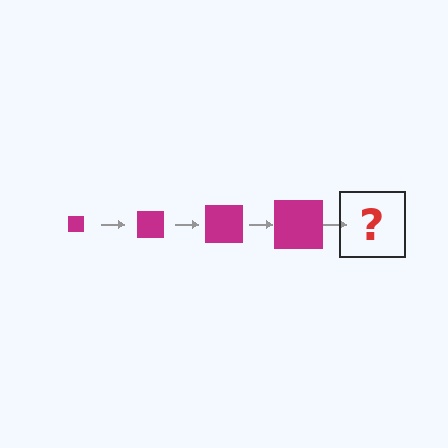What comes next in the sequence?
The next element should be a magenta square, larger than the previous one.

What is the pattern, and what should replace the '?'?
The pattern is that the square gets progressively larger each step. The '?' should be a magenta square, larger than the previous one.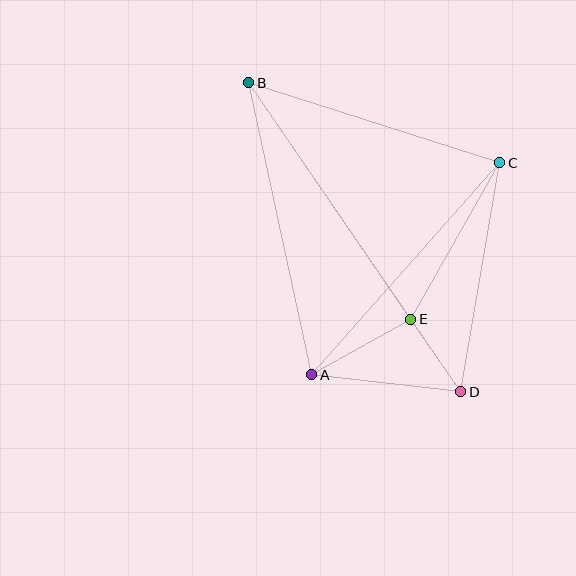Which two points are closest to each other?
Points D and E are closest to each other.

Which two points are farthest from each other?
Points B and D are farthest from each other.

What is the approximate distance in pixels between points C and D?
The distance between C and D is approximately 232 pixels.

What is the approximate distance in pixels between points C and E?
The distance between C and E is approximately 180 pixels.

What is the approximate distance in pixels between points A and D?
The distance between A and D is approximately 150 pixels.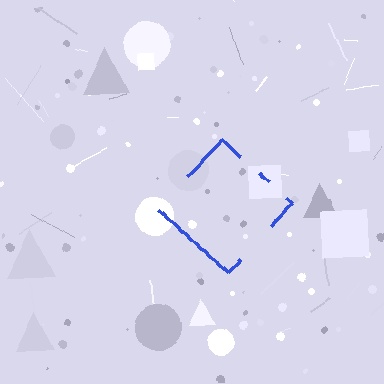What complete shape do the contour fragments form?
The contour fragments form a diamond.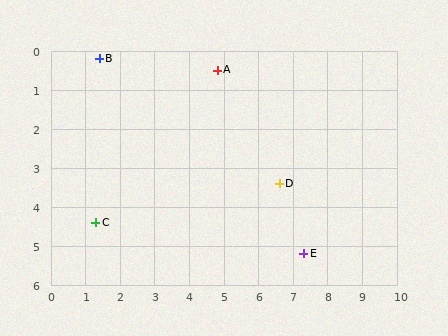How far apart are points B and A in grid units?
Points B and A are about 3.4 grid units apart.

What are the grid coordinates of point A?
Point A is at approximately (4.8, 0.5).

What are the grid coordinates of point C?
Point C is at approximately (1.3, 4.4).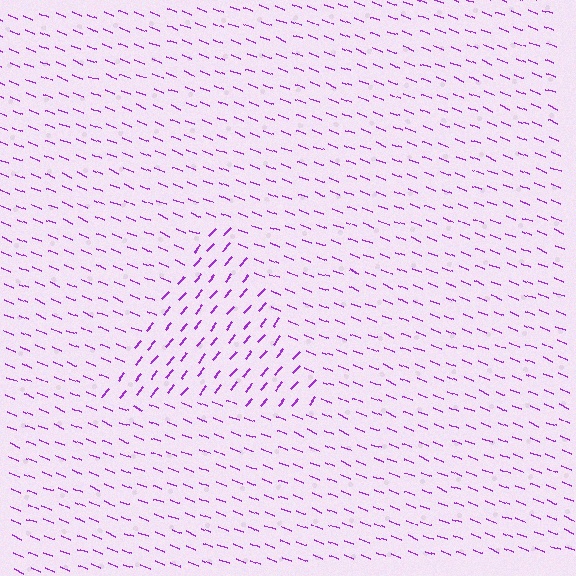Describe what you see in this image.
The image is filled with small purple line segments. A triangle region in the image has lines oriented differently from the surrounding lines, creating a visible texture boundary.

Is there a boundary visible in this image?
Yes, there is a texture boundary formed by a change in line orientation.